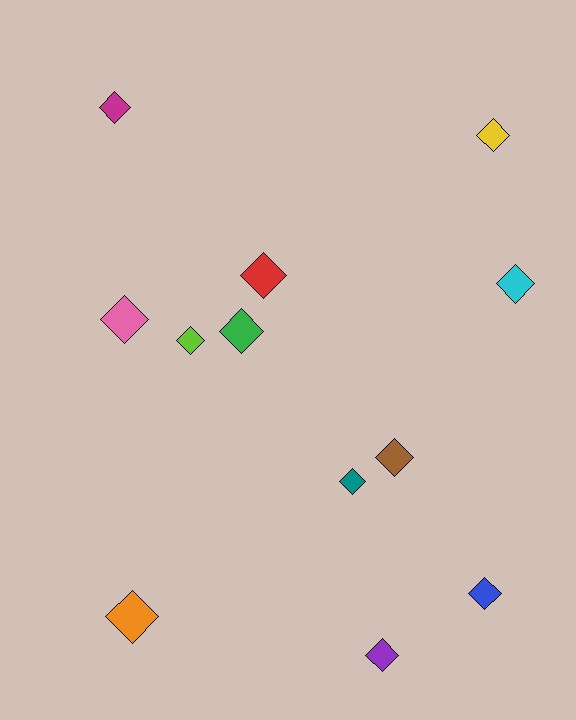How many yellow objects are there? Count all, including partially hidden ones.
There is 1 yellow object.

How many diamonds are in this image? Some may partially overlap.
There are 12 diamonds.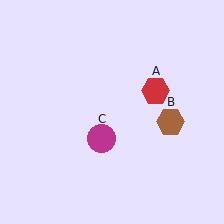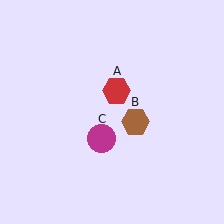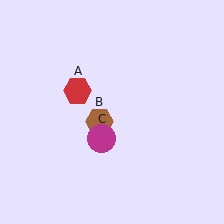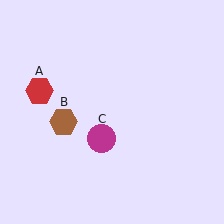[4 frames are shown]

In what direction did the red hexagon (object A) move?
The red hexagon (object A) moved left.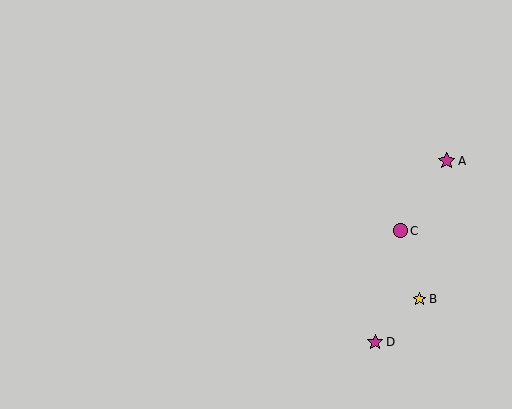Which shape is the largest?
The magenta star (labeled A) is the largest.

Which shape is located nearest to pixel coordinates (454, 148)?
The magenta star (labeled A) at (447, 161) is nearest to that location.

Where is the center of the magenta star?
The center of the magenta star is at (447, 161).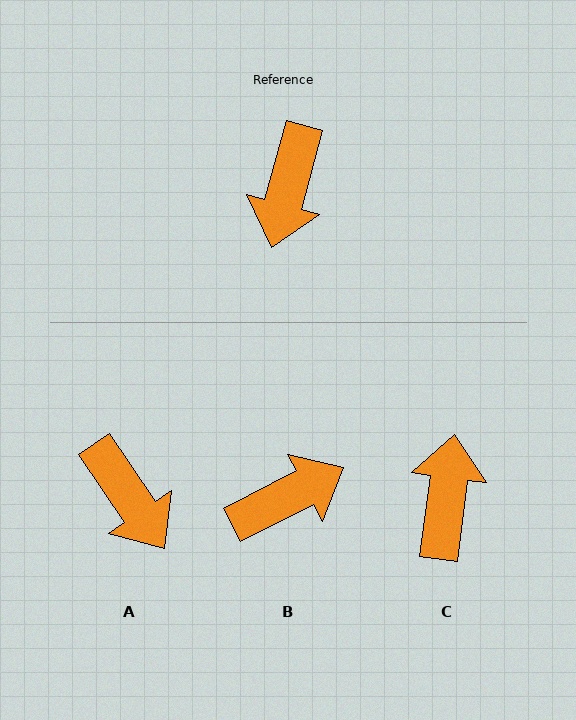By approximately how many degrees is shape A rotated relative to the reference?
Approximately 49 degrees counter-clockwise.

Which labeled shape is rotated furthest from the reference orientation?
C, about 172 degrees away.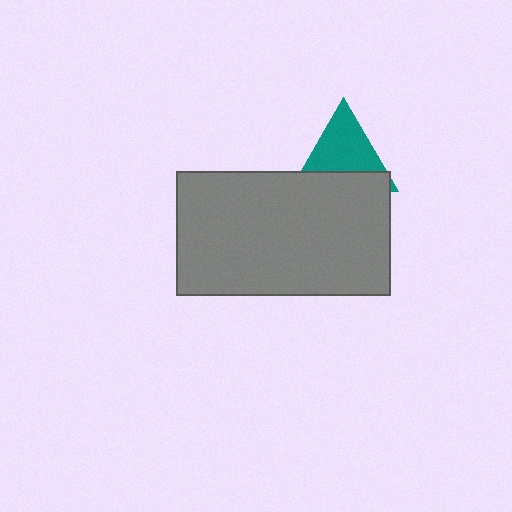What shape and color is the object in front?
The object in front is a gray rectangle.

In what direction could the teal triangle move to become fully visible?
The teal triangle could move up. That would shift it out from behind the gray rectangle entirely.